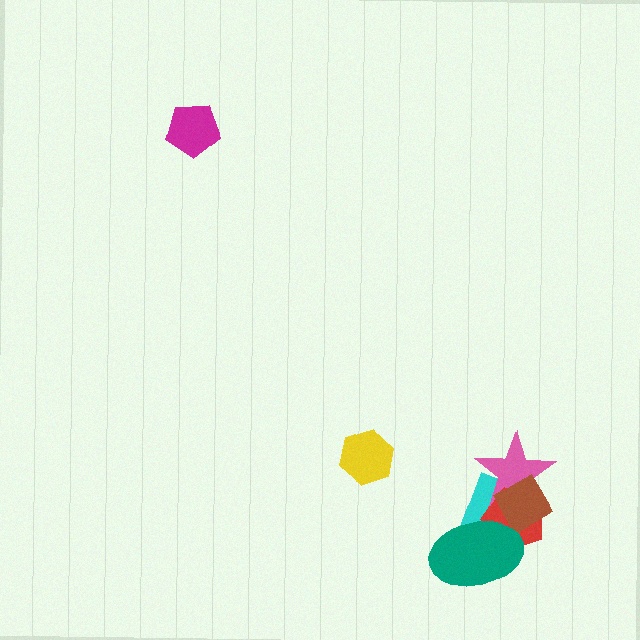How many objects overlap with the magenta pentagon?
0 objects overlap with the magenta pentagon.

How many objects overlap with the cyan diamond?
4 objects overlap with the cyan diamond.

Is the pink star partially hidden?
Yes, it is partially covered by another shape.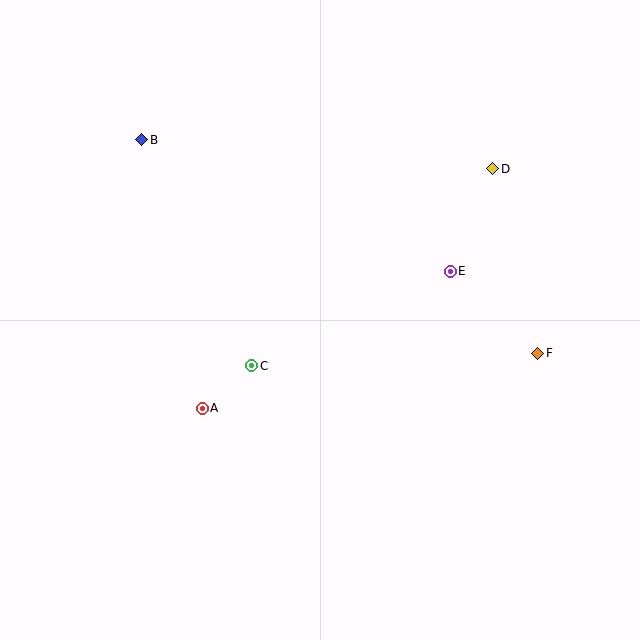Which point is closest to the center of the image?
Point C at (252, 366) is closest to the center.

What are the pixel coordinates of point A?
Point A is at (202, 408).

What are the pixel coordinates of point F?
Point F is at (538, 353).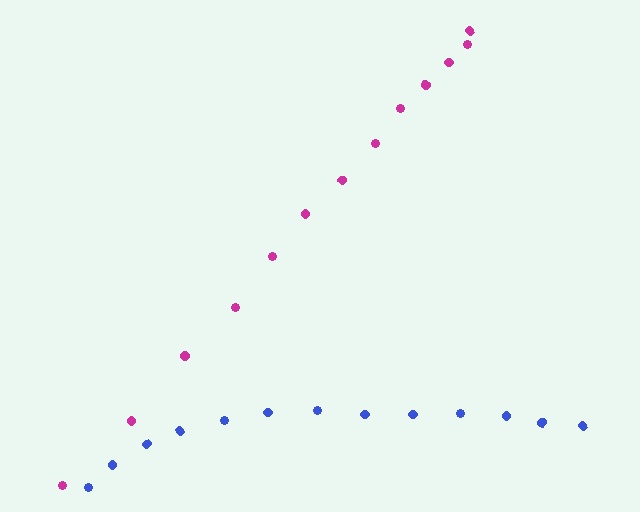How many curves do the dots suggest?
There are 2 distinct paths.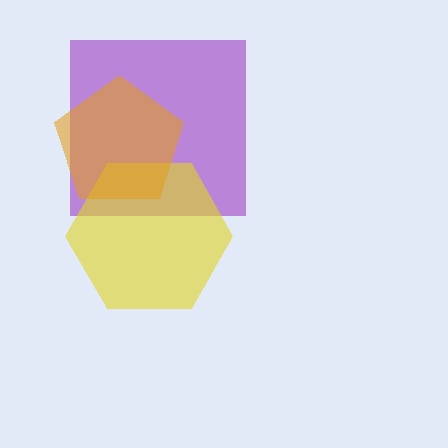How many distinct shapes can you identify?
There are 3 distinct shapes: a purple square, a yellow hexagon, an orange pentagon.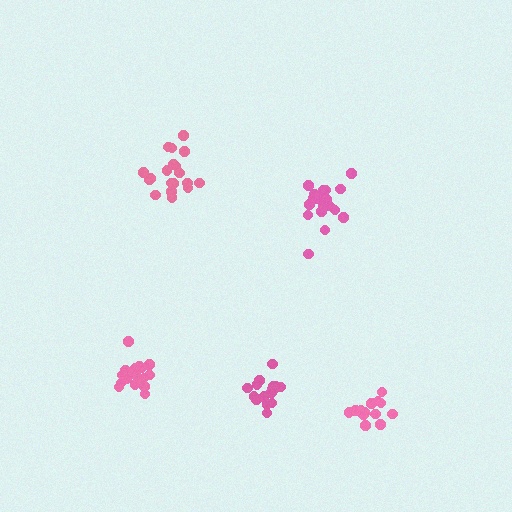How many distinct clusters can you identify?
There are 5 distinct clusters.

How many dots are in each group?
Group 1: 19 dots, Group 2: 19 dots, Group 3: 18 dots, Group 4: 13 dots, Group 5: 16 dots (85 total).